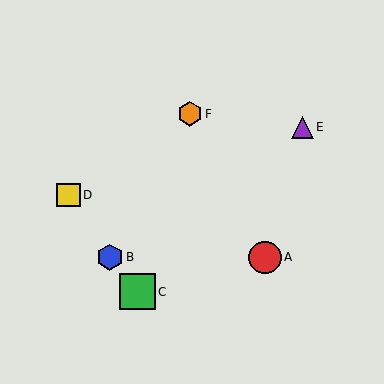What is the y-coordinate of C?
Object C is at y≈292.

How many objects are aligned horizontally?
2 objects (A, B) are aligned horizontally.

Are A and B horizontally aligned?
Yes, both are at y≈257.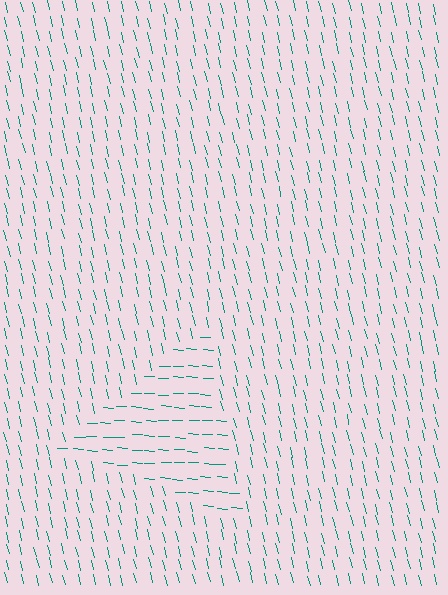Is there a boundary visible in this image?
Yes, there is a texture boundary formed by a change in line orientation.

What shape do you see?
I see a triangle.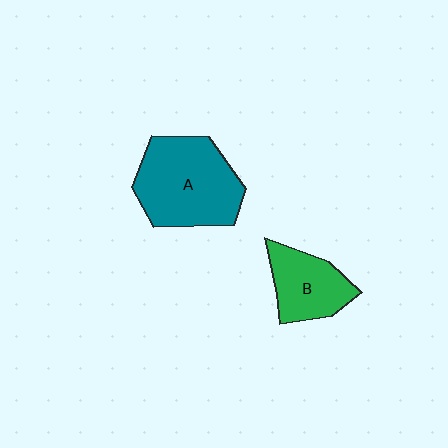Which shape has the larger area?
Shape A (teal).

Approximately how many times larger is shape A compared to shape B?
Approximately 1.7 times.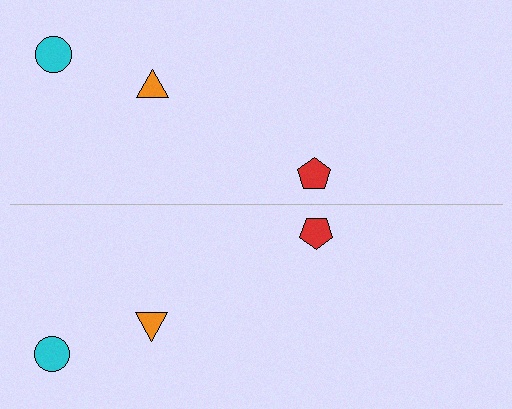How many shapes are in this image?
There are 6 shapes in this image.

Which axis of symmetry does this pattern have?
The pattern has a horizontal axis of symmetry running through the center of the image.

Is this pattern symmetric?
Yes, this pattern has bilateral (reflection) symmetry.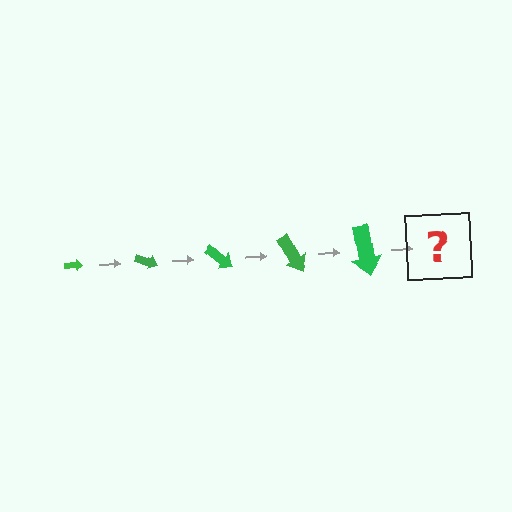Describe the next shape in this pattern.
It should be an arrow, larger than the previous one and rotated 100 degrees from the start.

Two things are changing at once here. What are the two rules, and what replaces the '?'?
The two rules are that the arrow grows larger each step and it rotates 20 degrees each step. The '?' should be an arrow, larger than the previous one and rotated 100 degrees from the start.